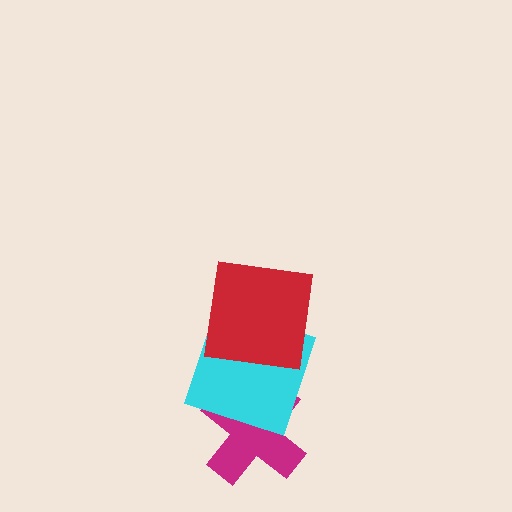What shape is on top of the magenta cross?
The cyan square is on top of the magenta cross.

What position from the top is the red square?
The red square is 1st from the top.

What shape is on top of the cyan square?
The red square is on top of the cyan square.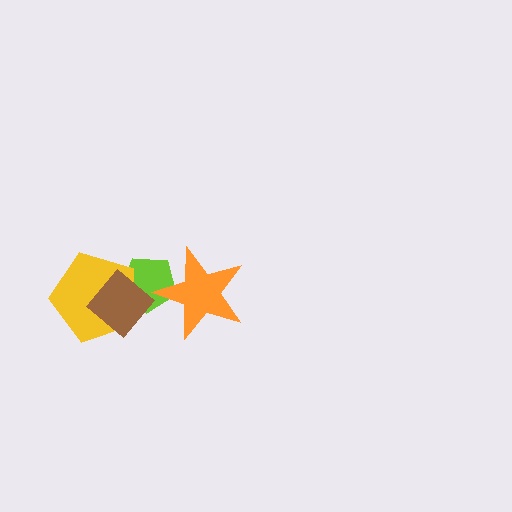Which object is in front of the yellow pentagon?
The brown diamond is in front of the yellow pentagon.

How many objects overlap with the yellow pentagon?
2 objects overlap with the yellow pentagon.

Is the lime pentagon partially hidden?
Yes, it is partially covered by another shape.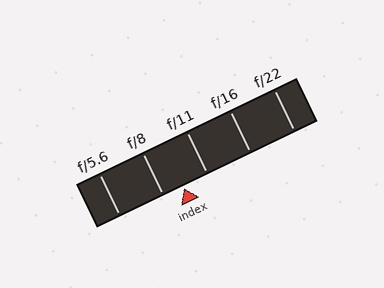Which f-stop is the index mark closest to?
The index mark is closest to f/8.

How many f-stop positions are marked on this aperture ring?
There are 5 f-stop positions marked.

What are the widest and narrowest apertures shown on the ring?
The widest aperture shown is f/5.6 and the narrowest is f/22.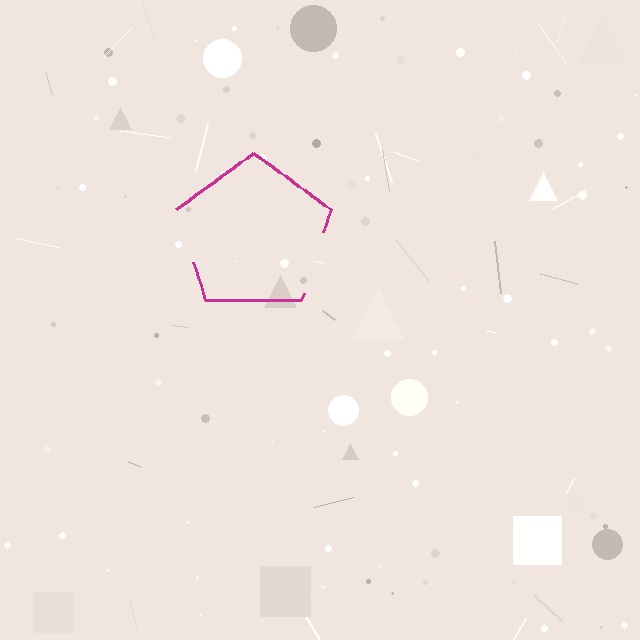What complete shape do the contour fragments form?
The contour fragments form a pentagon.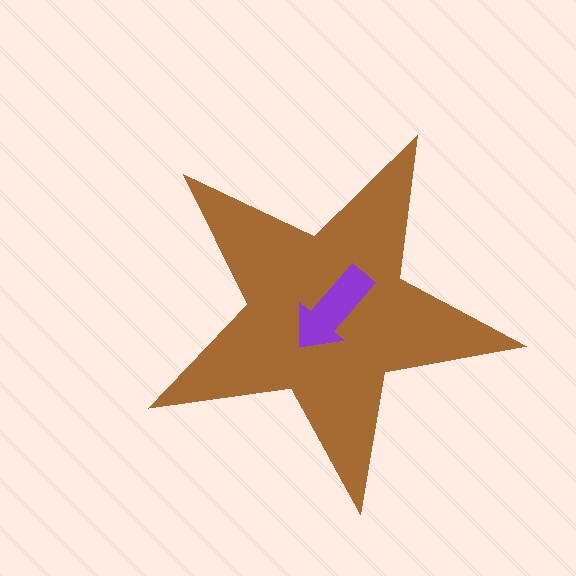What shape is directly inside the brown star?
The purple arrow.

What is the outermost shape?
The brown star.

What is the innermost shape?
The purple arrow.